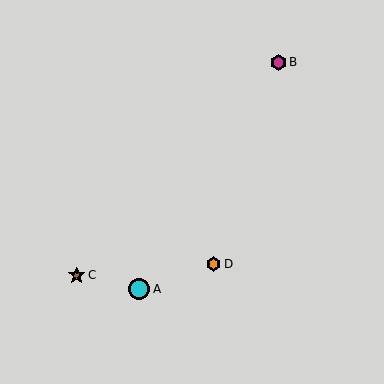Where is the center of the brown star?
The center of the brown star is at (77, 275).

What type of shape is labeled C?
Shape C is a brown star.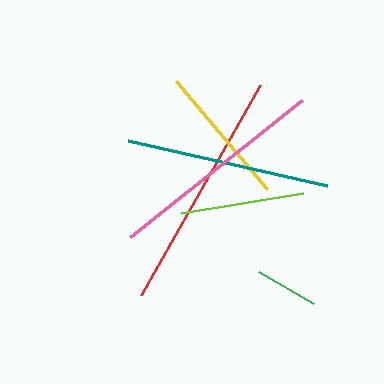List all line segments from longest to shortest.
From longest to shortest: red, pink, teal, yellow, lime, green.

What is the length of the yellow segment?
The yellow segment is approximately 142 pixels long.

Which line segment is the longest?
The red line is the longest at approximately 242 pixels.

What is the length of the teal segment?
The teal segment is approximately 204 pixels long.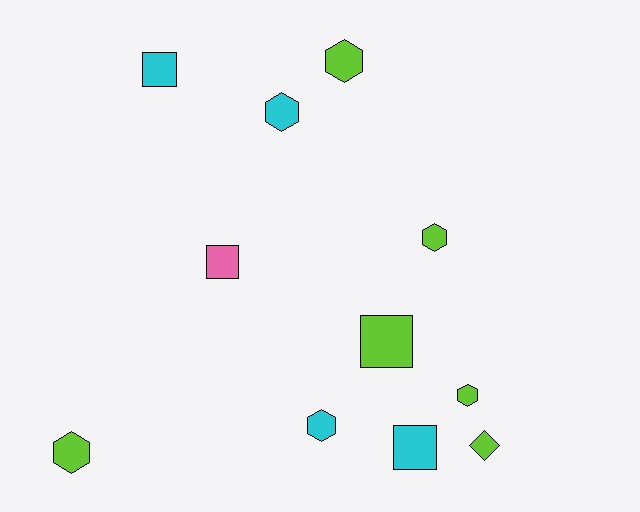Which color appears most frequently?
Lime, with 6 objects.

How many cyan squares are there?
There are 2 cyan squares.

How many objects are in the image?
There are 11 objects.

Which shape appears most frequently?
Hexagon, with 6 objects.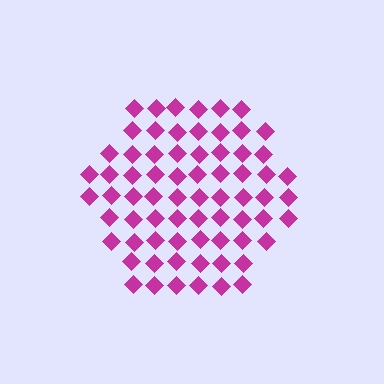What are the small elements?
The small elements are diamonds.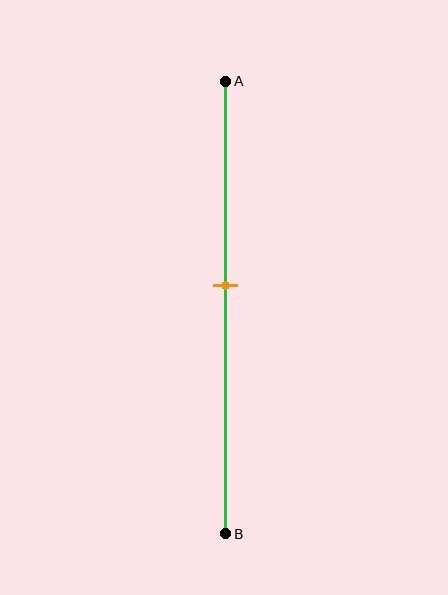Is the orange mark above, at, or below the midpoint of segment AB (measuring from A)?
The orange mark is above the midpoint of segment AB.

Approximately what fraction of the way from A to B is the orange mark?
The orange mark is approximately 45% of the way from A to B.